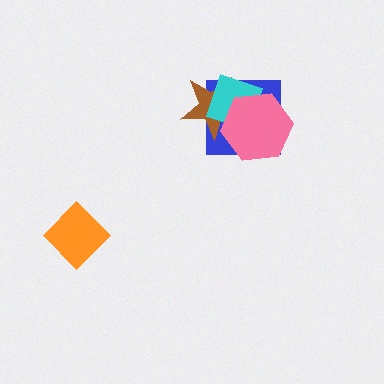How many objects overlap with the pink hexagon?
3 objects overlap with the pink hexagon.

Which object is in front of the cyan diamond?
The pink hexagon is in front of the cyan diamond.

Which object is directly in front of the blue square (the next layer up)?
The brown star is directly in front of the blue square.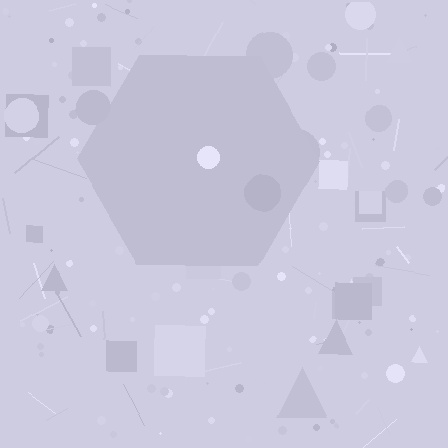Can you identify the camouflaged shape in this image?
The camouflaged shape is a hexagon.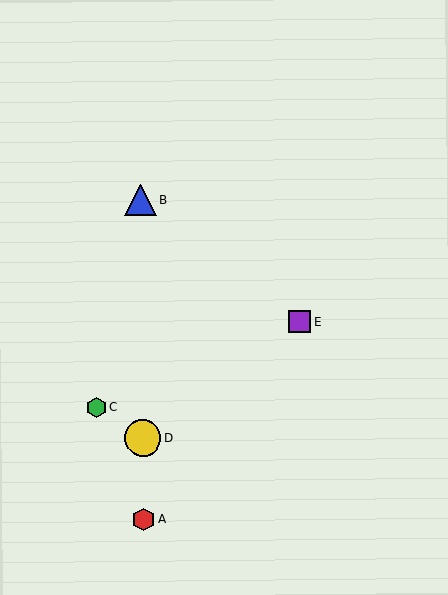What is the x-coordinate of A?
Object A is at x≈144.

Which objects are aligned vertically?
Objects A, B, D are aligned vertically.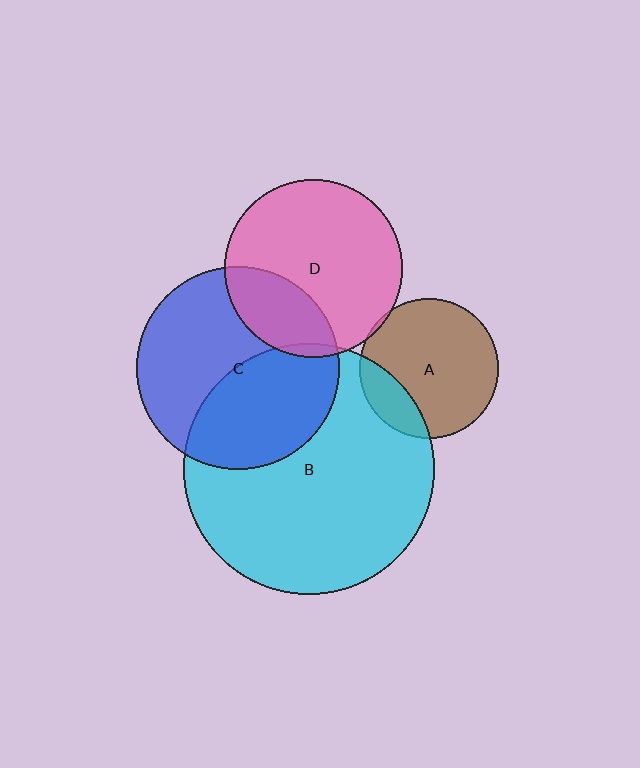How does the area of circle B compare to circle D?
Approximately 2.0 times.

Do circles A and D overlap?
Yes.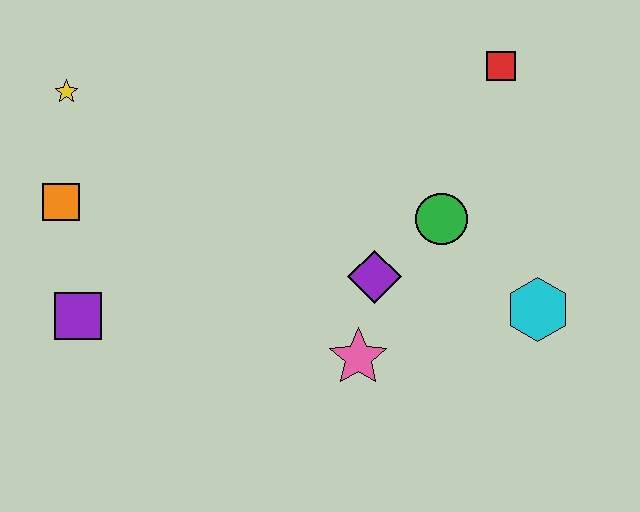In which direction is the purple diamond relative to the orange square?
The purple diamond is to the right of the orange square.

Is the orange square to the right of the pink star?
No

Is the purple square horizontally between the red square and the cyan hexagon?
No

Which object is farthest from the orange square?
The cyan hexagon is farthest from the orange square.